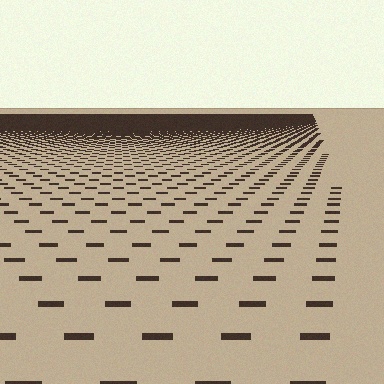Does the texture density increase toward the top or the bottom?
Density increases toward the top.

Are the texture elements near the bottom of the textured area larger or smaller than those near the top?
Larger. Near the bottom, elements are closer to the viewer and appear at a bigger on-screen size.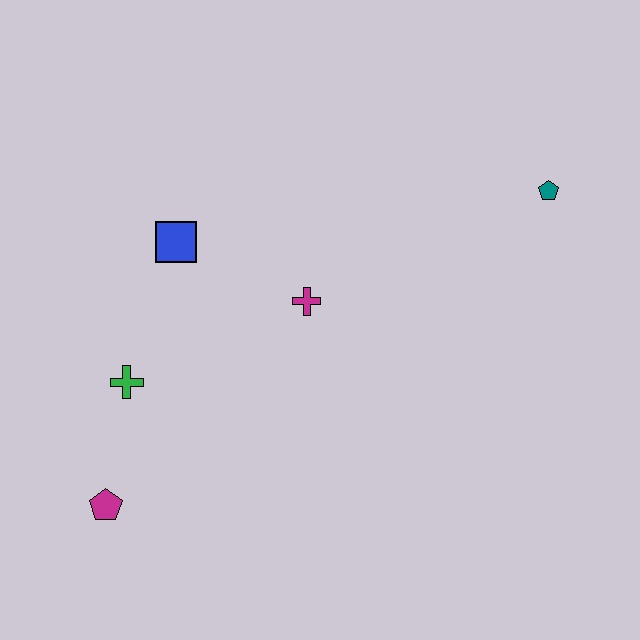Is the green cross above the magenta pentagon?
Yes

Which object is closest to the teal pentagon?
The magenta cross is closest to the teal pentagon.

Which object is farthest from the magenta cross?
The magenta pentagon is farthest from the magenta cross.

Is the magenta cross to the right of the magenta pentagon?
Yes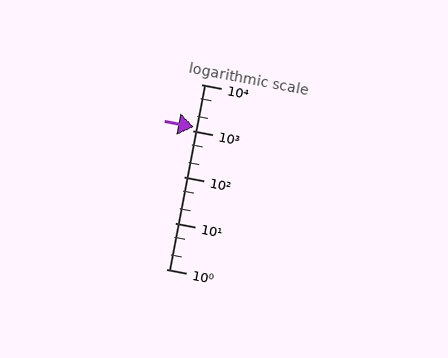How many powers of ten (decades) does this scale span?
The scale spans 4 decades, from 1 to 10000.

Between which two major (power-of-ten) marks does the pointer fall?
The pointer is between 1000 and 10000.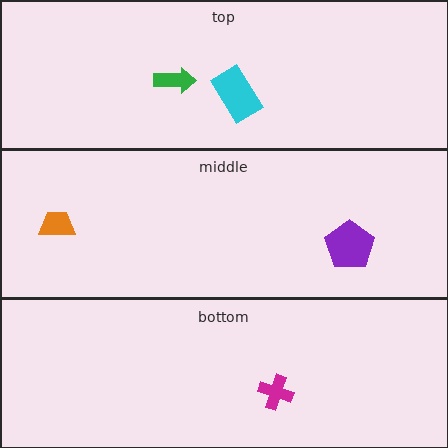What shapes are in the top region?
The cyan rectangle, the green arrow.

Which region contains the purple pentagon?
The middle region.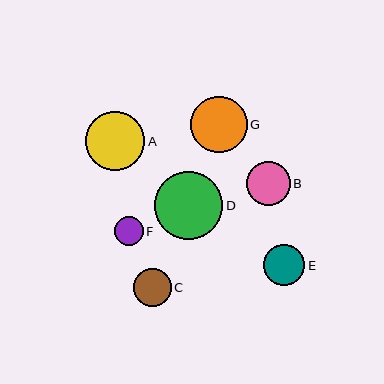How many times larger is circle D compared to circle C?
Circle D is approximately 1.8 times the size of circle C.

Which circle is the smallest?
Circle F is the smallest with a size of approximately 29 pixels.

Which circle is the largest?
Circle D is the largest with a size of approximately 68 pixels.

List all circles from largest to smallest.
From largest to smallest: D, A, G, B, E, C, F.